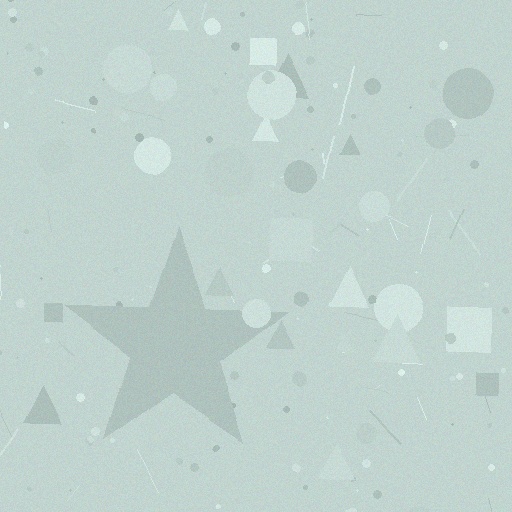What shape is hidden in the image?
A star is hidden in the image.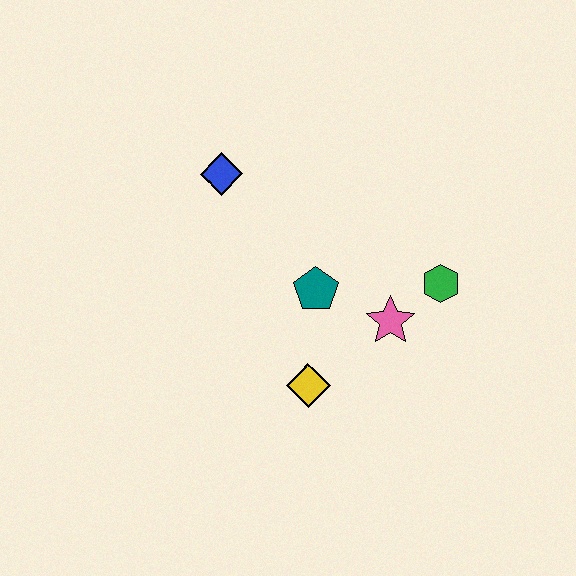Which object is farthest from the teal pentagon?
The blue diamond is farthest from the teal pentagon.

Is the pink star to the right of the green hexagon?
No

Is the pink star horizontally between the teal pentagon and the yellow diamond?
No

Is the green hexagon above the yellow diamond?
Yes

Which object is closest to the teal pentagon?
The pink star is closest to the teal pentagon.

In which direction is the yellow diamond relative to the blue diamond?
The yellow diamond is below the blue diamond.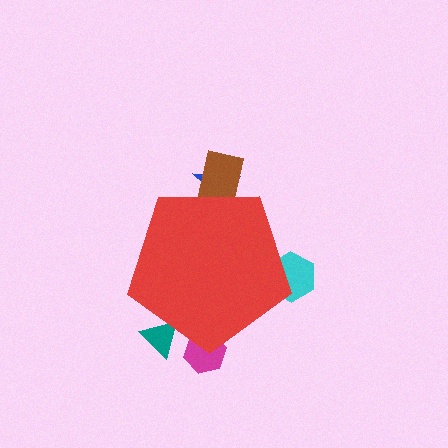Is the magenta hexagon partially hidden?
Yes, the magenta hexagon is partially hidden behind the red pentagon.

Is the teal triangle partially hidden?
Yes, the teal triangle is partially hidden behind the red pentagon.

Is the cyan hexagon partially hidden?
Yes, the cyan hexagon is partially hidden behind the red pentagon.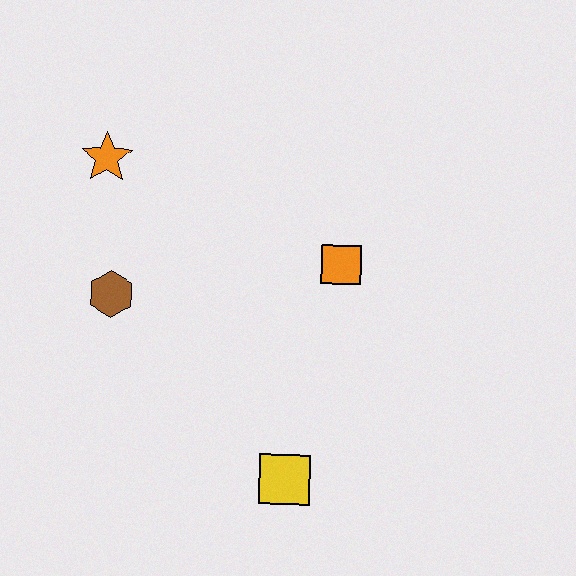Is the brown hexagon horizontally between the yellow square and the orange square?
No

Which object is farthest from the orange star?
The yellow square is farthest from the orange star.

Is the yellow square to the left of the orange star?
No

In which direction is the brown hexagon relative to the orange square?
The brown hexagon is to the left of the orange square.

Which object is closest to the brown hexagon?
The orange star is closest to the brown hexagon.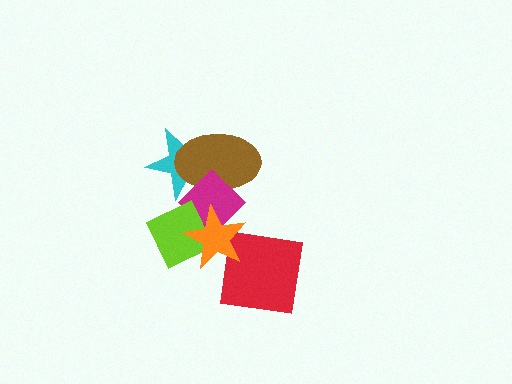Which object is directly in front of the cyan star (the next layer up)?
The brown ellipse is directly in front of the cyan star.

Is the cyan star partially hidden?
Yes, it is partially covered by another shape.